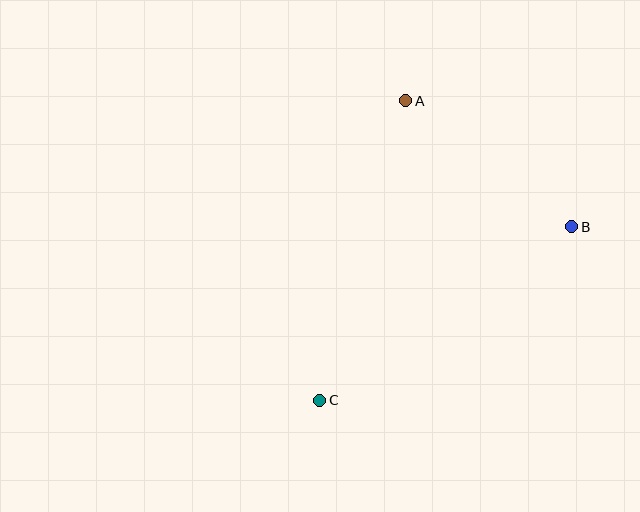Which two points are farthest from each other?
Points A and C are farthest from each other.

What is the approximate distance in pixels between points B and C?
The distance between B and C is approximately 306 pixels.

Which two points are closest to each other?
Points A and B are closest to each other.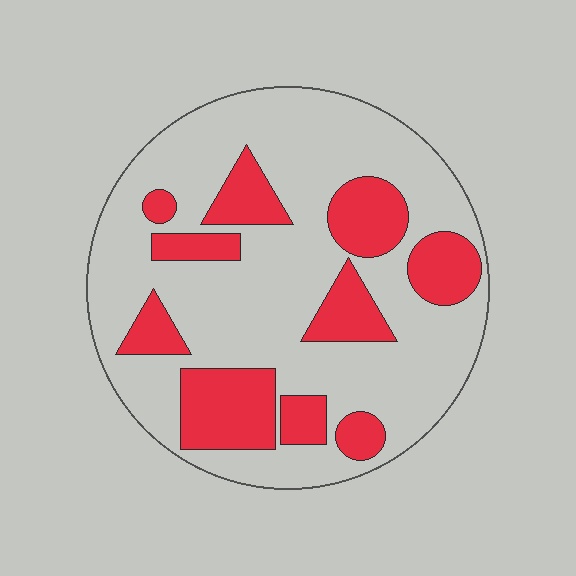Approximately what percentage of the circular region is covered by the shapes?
Approximately 30%.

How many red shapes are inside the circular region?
10.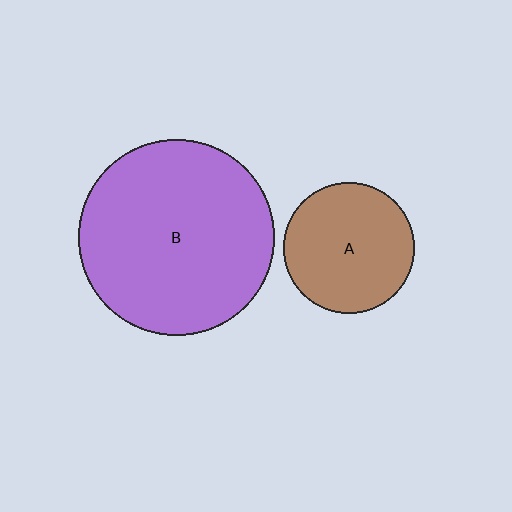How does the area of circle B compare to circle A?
Approximately 2.3 times.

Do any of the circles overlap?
No, none of the circles overlap.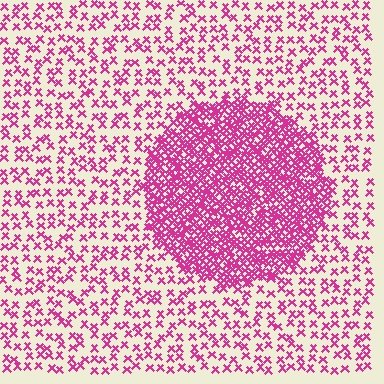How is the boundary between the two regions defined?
The boundary is defined by a change in element density (approximately 3.0x ratio). All elements are the same color, size, and shape.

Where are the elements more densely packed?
The elements are more densely packed inside the circle boundary.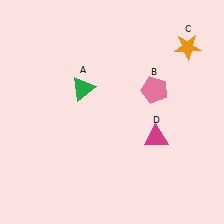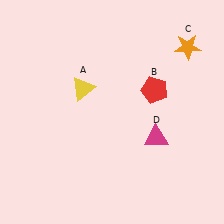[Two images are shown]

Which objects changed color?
A changed from green to yellow. B changed from pink to red.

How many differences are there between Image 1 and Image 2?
There are 2 differences between the two images.